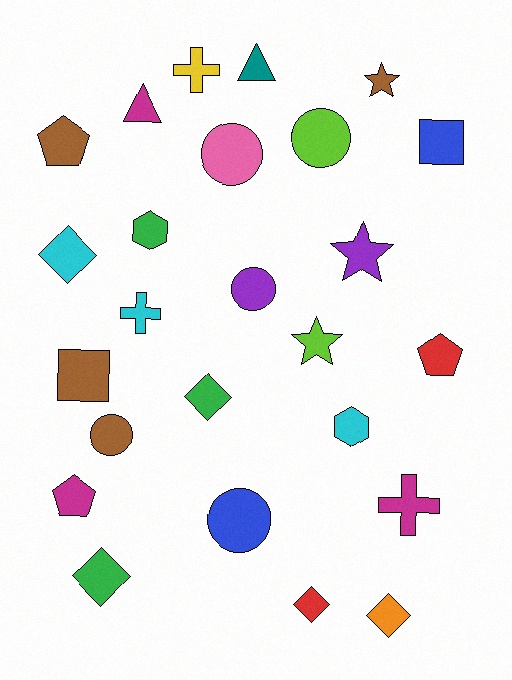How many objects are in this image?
There are 25 objects.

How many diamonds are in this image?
There are 5 diamonds.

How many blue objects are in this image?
There are 2 blue objects.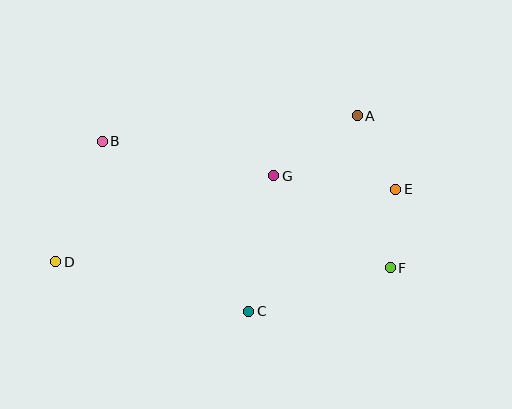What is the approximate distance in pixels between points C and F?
The distance between C and F is approximately 148 pixels.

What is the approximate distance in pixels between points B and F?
The distance between B and F is approximately 315 pixels.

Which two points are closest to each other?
Points E and F are closest to each other.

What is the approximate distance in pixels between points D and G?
The distance between D and G is approximately 234 pixels.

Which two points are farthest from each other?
Points D and E are farthest from each other.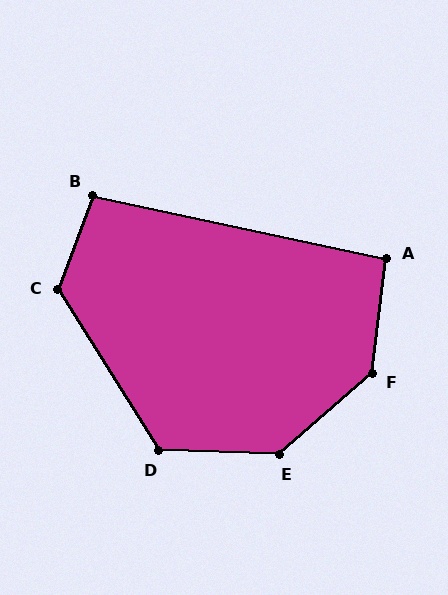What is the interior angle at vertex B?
Approximately 98 degrees (obtuse).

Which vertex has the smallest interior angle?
A, at approximately 95 degrees.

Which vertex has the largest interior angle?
F, at approximately 138 degrees.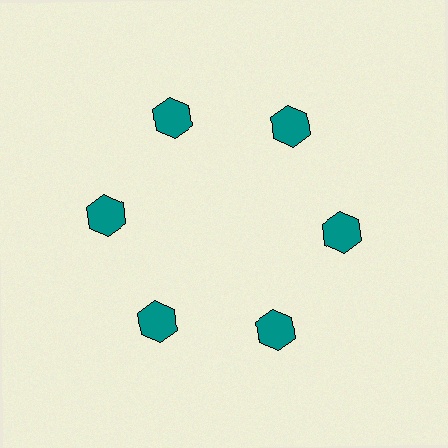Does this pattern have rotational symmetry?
Yes, this pattern has 6-fold rotational symmetry. It looks the same after rotating 60 degrees around the center.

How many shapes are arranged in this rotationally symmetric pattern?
There are 6 shapes, arranged in 6 groups of 1.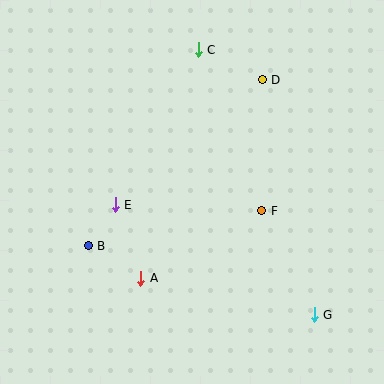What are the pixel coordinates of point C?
Point C is at (198, 50).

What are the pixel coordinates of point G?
Point G is at (314, 315).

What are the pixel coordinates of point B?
Point B is at (88, 246).